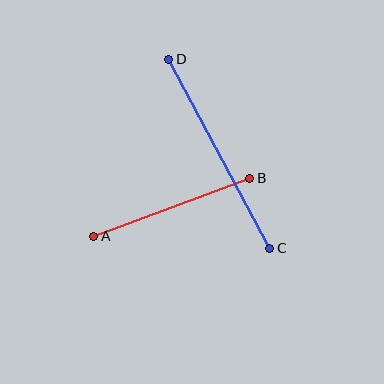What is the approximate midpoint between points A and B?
The midpoint is at approximately (172, 207) pixels.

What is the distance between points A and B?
The distance is approximately 167 pixels.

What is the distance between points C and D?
The distance is approximately 214 pixels.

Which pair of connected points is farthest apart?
Points C and D are farthest apart.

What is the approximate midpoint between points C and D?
The midpoint is at approximately (219, 154) pixels.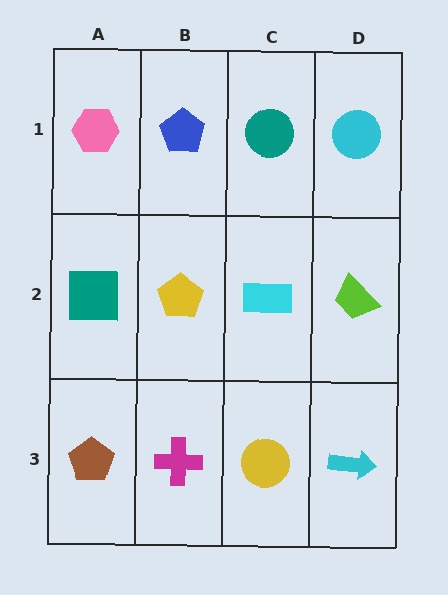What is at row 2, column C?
A cyan rectangle.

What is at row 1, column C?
A teal circle.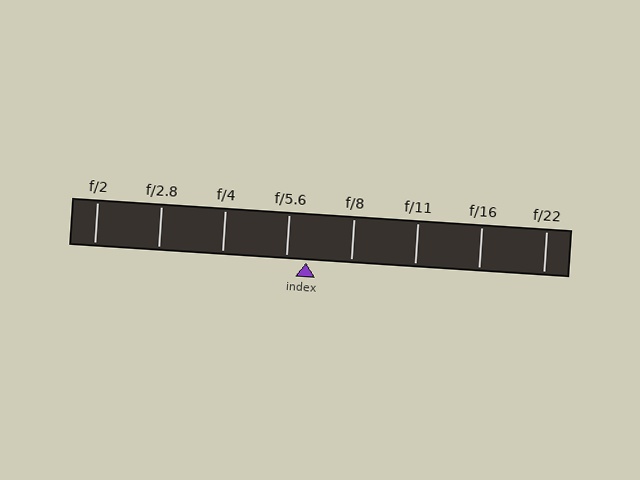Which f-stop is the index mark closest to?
The index mark is closest to f/5.6.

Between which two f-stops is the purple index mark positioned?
The index mark is between f/5.6 and f/8.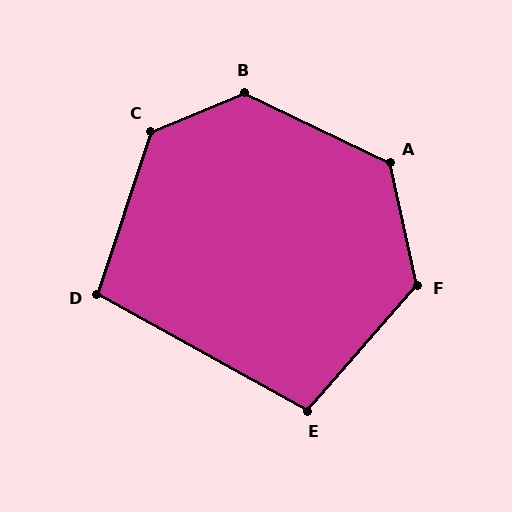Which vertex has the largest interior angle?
B, at approximately 132 degrees.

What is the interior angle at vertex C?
Approximately 130 degrees (obtuse).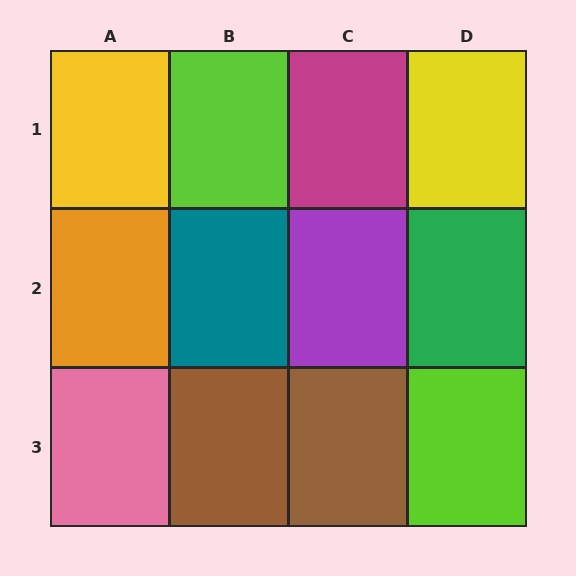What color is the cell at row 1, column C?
Magenta.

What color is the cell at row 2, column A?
Orange.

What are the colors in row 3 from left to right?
Pink, brown, brown, lime.